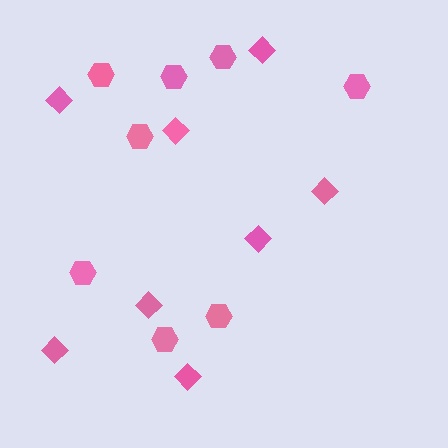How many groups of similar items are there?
There are 2 groups: one group of diamonds (8) and one group of hexagons (8).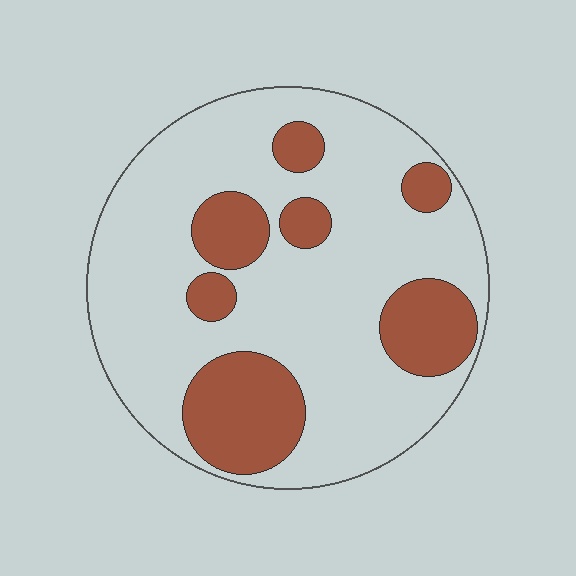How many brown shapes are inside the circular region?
7.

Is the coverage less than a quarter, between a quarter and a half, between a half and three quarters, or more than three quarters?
Between a quarter and a half.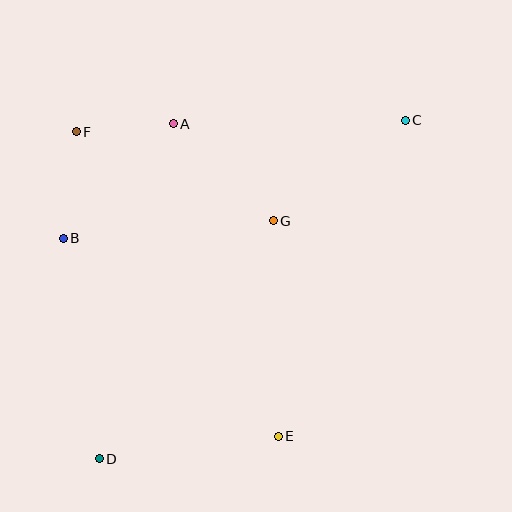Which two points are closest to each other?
Points A and F are closest to each other.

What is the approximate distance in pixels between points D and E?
The distance between D and E is approximately 180 pixels.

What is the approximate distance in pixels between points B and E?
The distance between B and E is approximately 292 pixels.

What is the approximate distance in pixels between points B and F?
The distance between B and F is approximately 107 pixels.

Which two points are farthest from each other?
Points C and D are farthest from each other.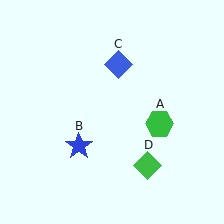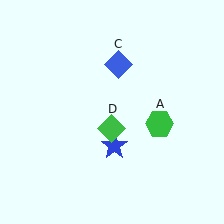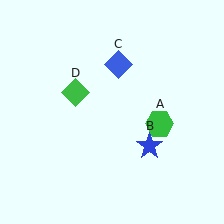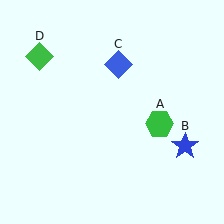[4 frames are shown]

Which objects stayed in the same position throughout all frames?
Green hexagon (object A) and blue diamond (object C) remained stationary.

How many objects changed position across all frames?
2 objects changed position: blue star (object B), green diamond (object D).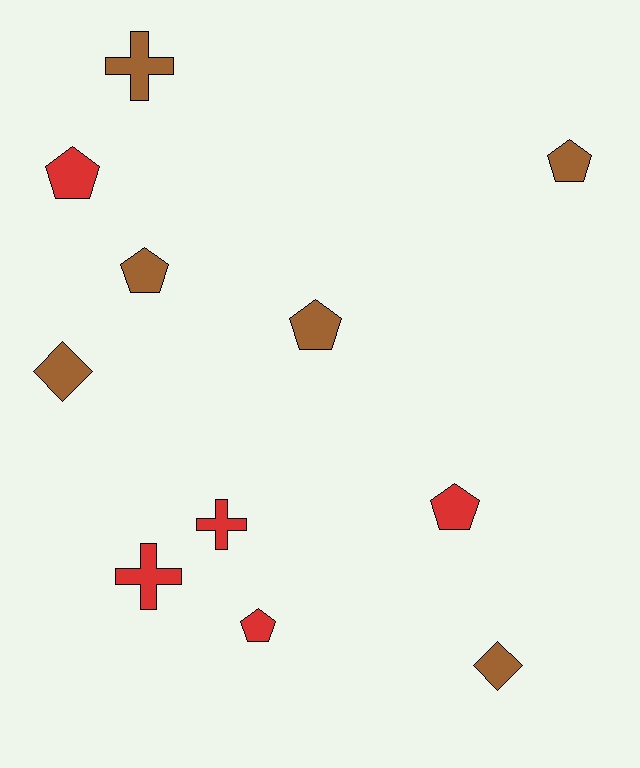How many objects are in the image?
There are 11 objects.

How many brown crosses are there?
There is 1 brown cross.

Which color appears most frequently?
Brown, with 6 objects.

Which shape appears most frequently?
Pentagon, with 6 objects.